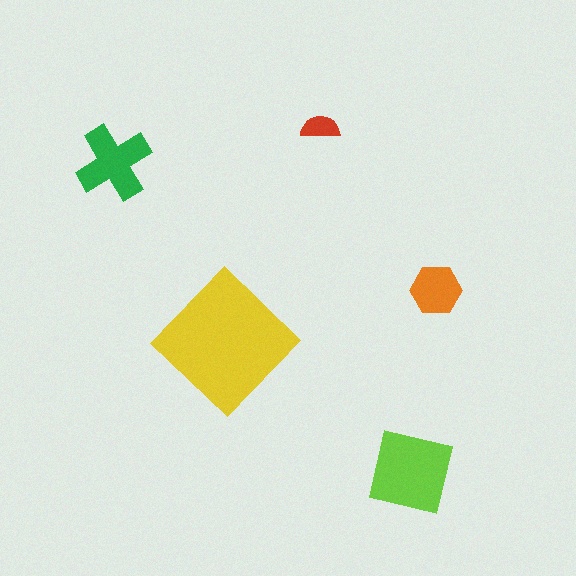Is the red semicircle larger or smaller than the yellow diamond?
Smaller.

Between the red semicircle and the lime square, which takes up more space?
The lime square.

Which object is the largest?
The yellow diamond.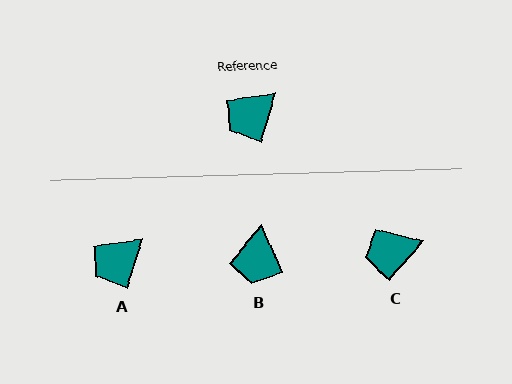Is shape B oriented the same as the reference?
No, it is off by about 42 degrees.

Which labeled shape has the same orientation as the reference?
A.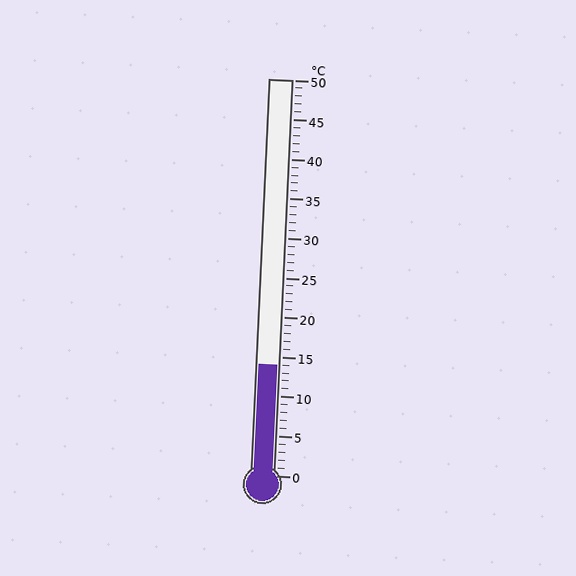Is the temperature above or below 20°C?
The temperature is below 20°C.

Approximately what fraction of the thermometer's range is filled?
The thermometer is filled to approximately 30% of its range.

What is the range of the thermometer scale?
The thermometer scale ranges from 0°C to 50°C.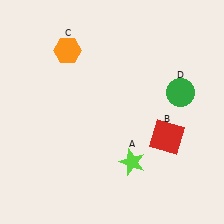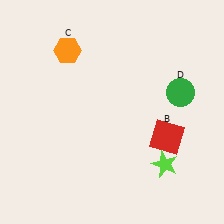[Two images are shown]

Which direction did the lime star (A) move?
The lime star (A) moved right.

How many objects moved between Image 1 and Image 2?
1 object moved between the two images.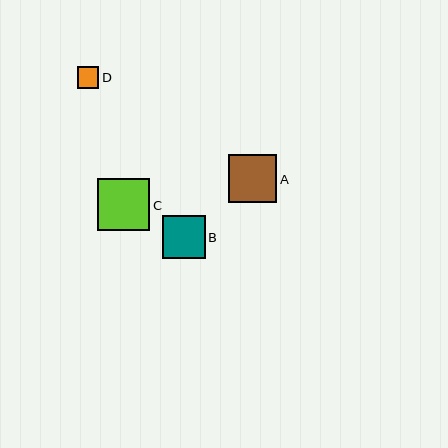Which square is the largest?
Square C is the largest with a size of approximately 52 pixels.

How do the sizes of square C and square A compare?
Square C and square A are approximately the same size.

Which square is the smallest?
Square D is the smallest with a size of approximately 22 pixels.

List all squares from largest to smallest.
From largest to smallest: C, A, B, D.